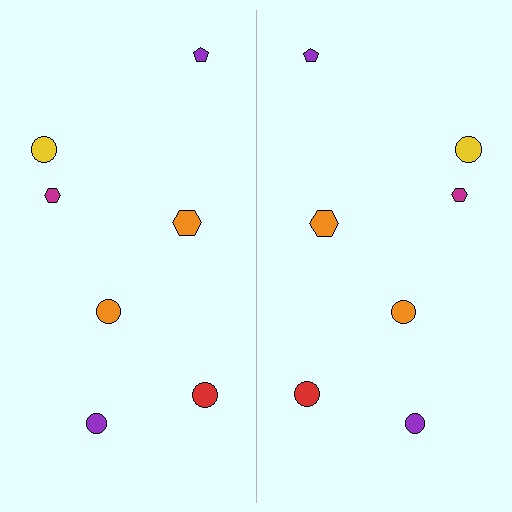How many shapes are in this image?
There are 14 shapes in this image.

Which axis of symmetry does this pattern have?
The pattern has a vertical axis of symmetry running through the center of the image.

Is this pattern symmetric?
Yes, this pattern has bilateral (reflection) symmetry.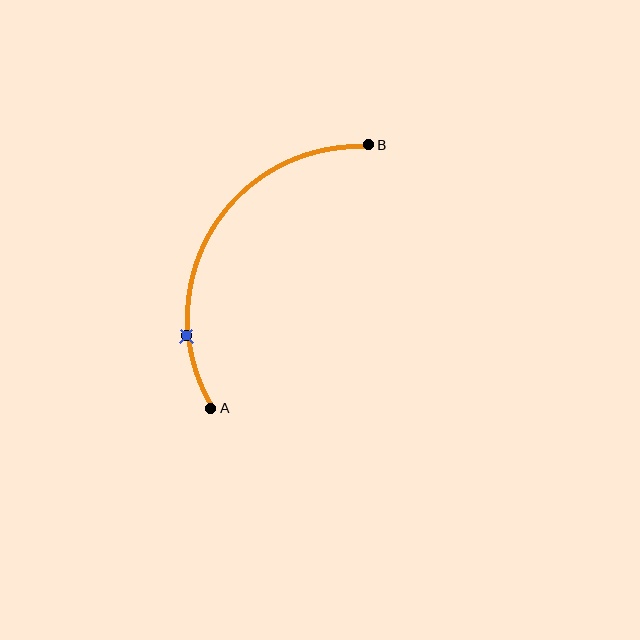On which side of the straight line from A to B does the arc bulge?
The arc bulges to the left of the straight line connecting A and B.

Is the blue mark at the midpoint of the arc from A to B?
No. The blue mark lies on the arc but is closer to endpoint A. The arc midpoint would be at the point on the curve equidistant along the arc from both A and B.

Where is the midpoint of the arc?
The arc midpoint is the point on the curve farthest from the straight line joining A and B. It sits to the left of that line.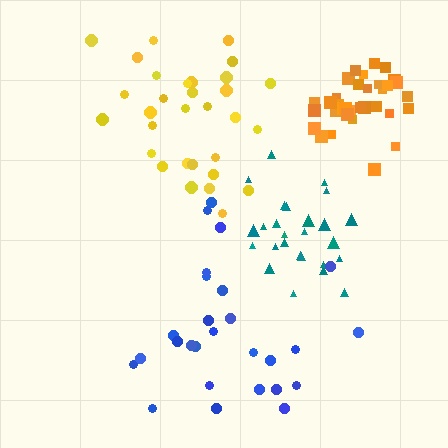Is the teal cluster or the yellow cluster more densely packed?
Teal.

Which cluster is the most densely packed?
Orange.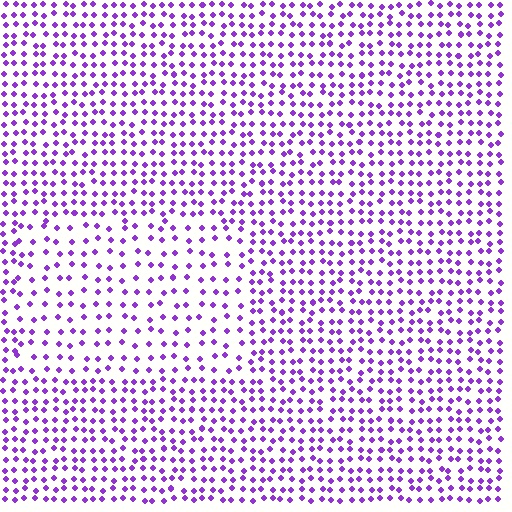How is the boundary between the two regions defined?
The boundary is defined by a change in element density (approximately 1.7x ratio). All elements are the same color, size, and shape.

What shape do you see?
I see a rectangle.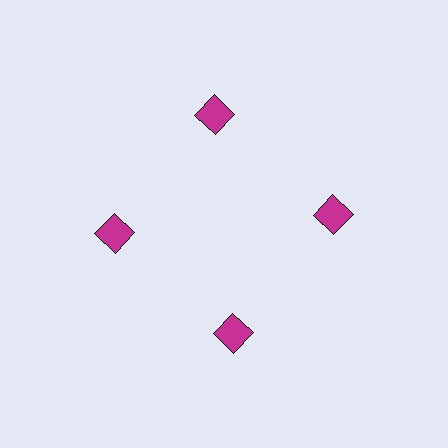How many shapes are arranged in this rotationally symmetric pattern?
There are 4 shapes, arranged in 4 groups of 1.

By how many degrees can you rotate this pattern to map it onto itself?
The pattern maps onto itself every 90 degrees of rotation.